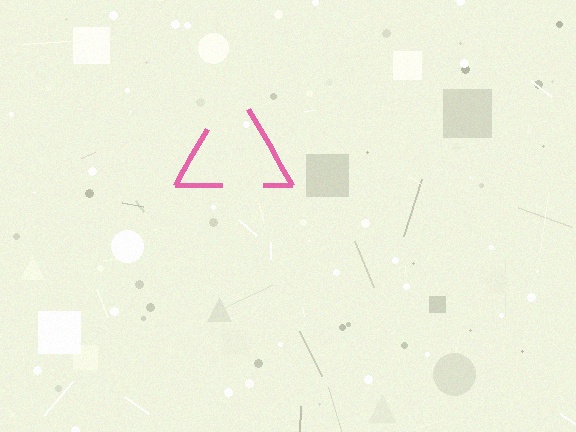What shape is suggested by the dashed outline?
The dashed outline suggests a triangle.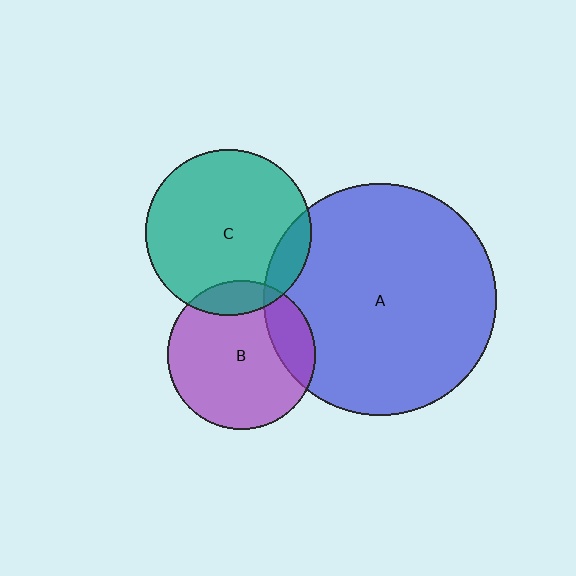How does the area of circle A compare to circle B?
Approximately 2.5 times.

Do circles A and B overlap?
Yes.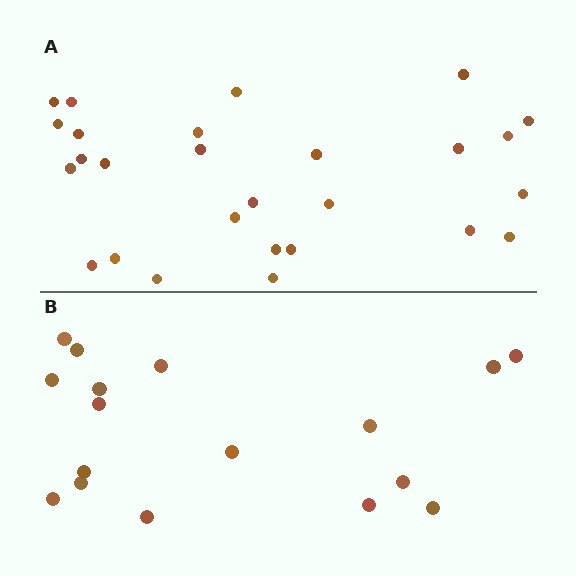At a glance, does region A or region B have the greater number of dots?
Region A (the top region) has more dots.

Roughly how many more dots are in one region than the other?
Region A has roughly 10 or so more dots than region B.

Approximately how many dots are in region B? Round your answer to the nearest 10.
About 20 dots. (The exact count is 17, which rounds to 20.)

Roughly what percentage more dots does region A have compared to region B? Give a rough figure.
About 60% more.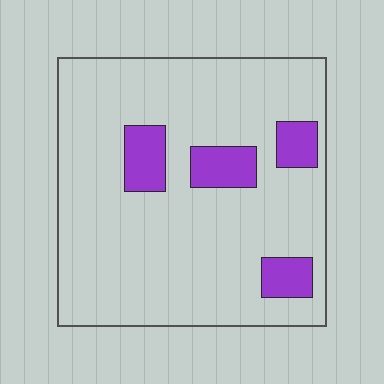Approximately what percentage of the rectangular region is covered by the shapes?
Approximately 15%.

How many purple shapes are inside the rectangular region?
4.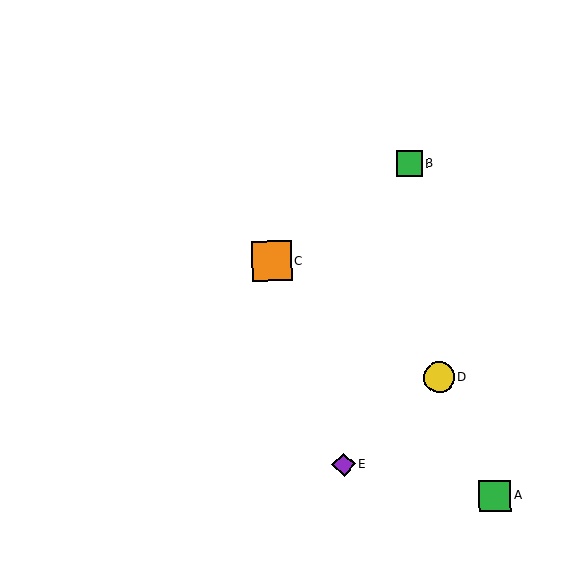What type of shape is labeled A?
Shape A is a green square.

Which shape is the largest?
The orange square (labeled C) is the largest.